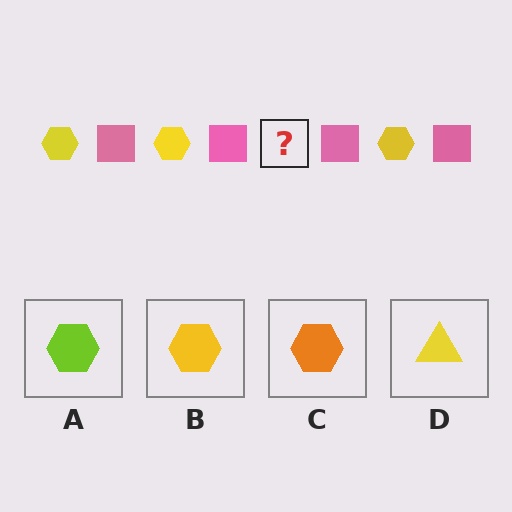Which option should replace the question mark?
Option B.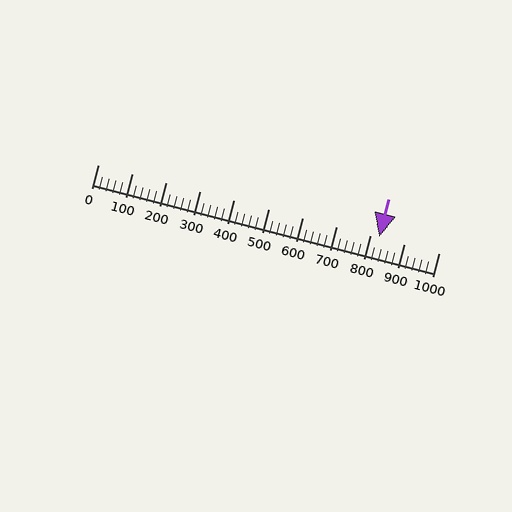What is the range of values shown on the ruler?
The ruler shows values from 0 to 1000.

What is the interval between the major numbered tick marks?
The major tick marks are spaced 100 units apart.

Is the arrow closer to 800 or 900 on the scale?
The arrow is closer to 800.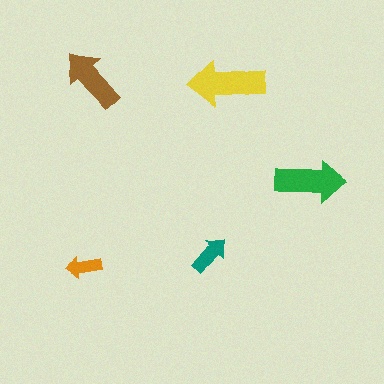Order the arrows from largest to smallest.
the yellow one, the green one, the brown one, the teal one, the orange one.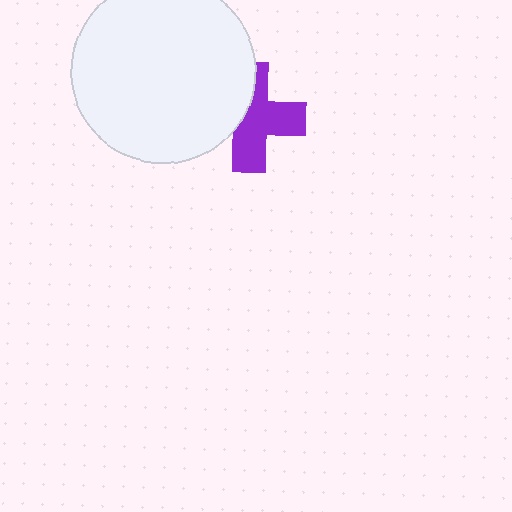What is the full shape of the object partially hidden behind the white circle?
The partially hidden object is a purple cross.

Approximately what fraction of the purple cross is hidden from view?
Roughly 39% of the purple cross is hidden behind the white circle.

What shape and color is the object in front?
The object in front is a white circle.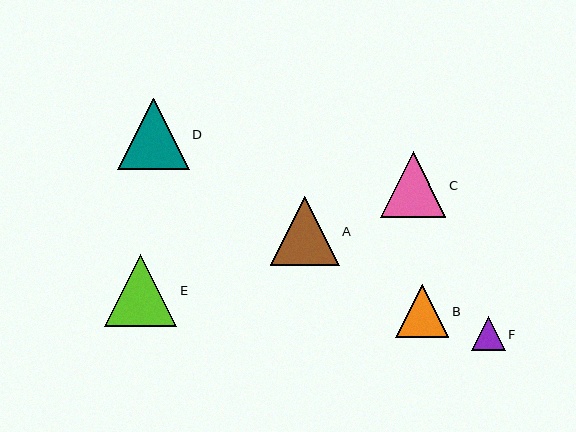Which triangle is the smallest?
Triangle F is the smallest with a size of approximately 34 pixels.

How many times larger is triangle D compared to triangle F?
Triangle D is approximately 2.1 times the size of triangle F.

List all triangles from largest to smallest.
From largest to smallest: E, D, A, C, B, F.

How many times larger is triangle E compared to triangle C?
Triangle E is approximately 1.1 times the size of triangle C.